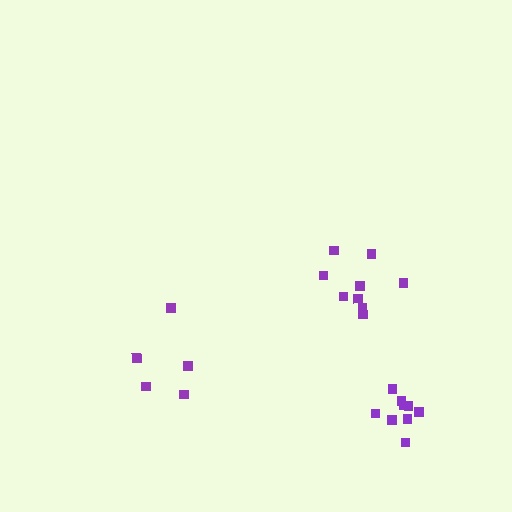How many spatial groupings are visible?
There are 3 spatial groupings.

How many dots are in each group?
Group 1: 9 dots, Group 2: 9 dots, Group 3: 5 dots (23 total).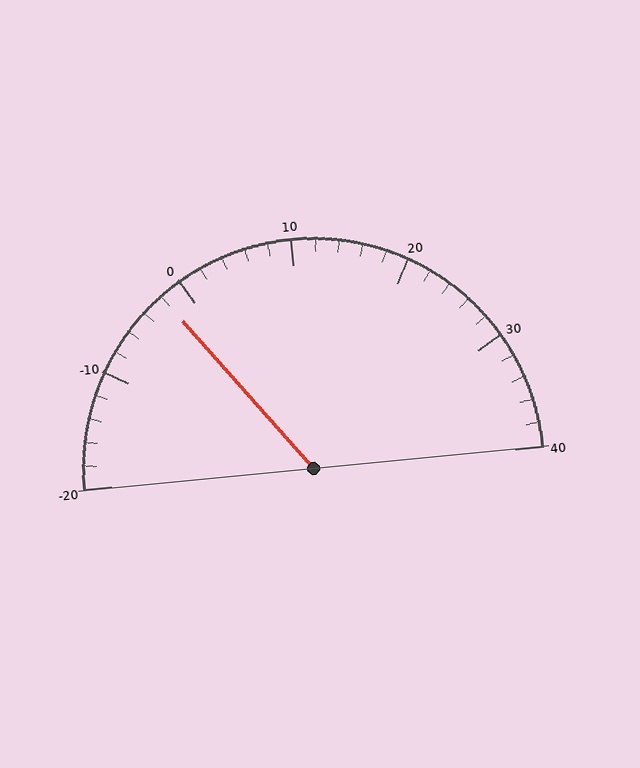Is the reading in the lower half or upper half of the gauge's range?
The reading is in the lower half of the range (-20 to 40).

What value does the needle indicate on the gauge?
The needle indicates approximately -2.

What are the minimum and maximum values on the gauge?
The gauge ranges from -20 to 40.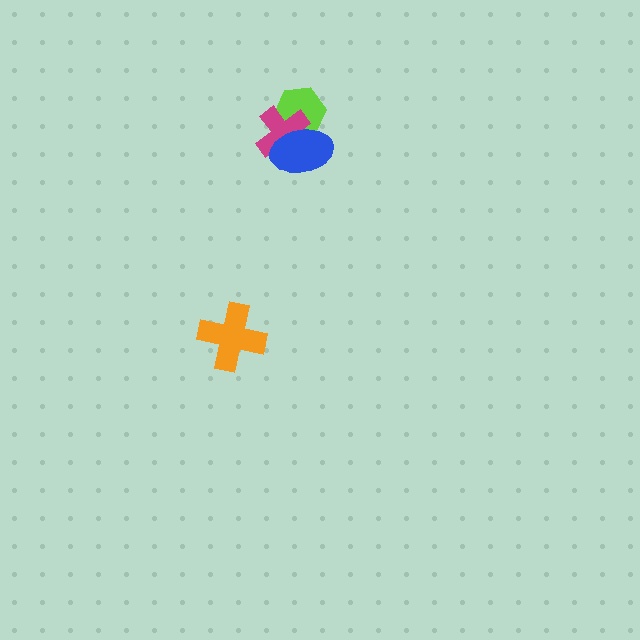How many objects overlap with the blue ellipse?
2 objects overlap with the blue ellipse.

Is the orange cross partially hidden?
No, no other shape covers it.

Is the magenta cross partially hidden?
Yes, it is partially covered by another shape.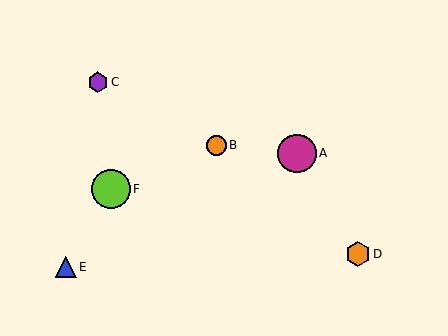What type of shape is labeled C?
Shape C is a purple hexagon.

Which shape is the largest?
The magenta circle (labeled A) is the largest.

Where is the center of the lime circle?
The center of the lime circle is at (111, 189).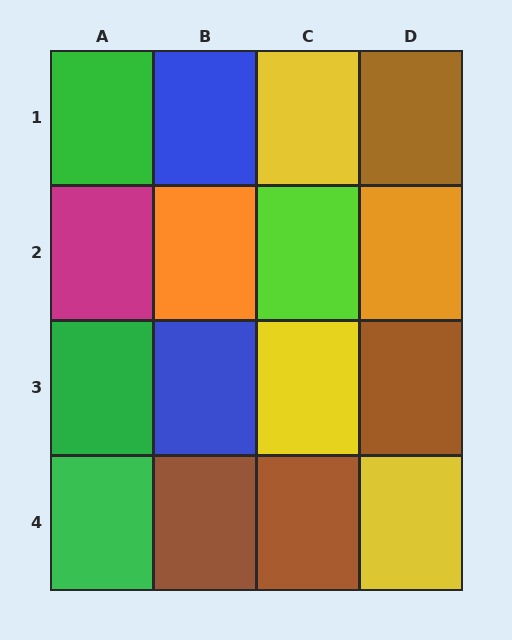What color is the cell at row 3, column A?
Green.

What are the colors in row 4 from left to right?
Green, brown, brown, yellow.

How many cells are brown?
4 cells are brown.